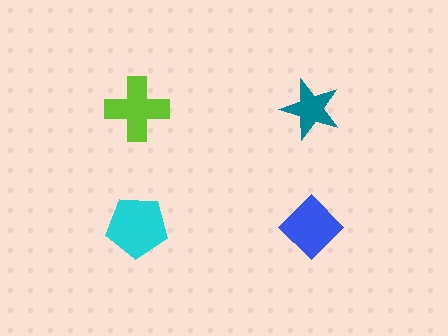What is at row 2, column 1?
A cyan pentagon.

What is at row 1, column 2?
A teal star.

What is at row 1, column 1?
A lime cross.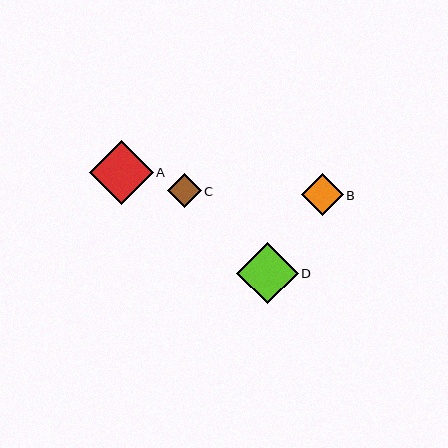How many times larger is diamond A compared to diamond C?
Diamond A is approximately 1.9 times the size of diamond C.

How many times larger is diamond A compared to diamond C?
Diamond A is approximately 1.9 times the size of diamond C.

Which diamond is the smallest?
Diamond C is the smallest with a size of approximately 33 pixels.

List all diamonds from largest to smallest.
From largest to smallest: A, D, B, C.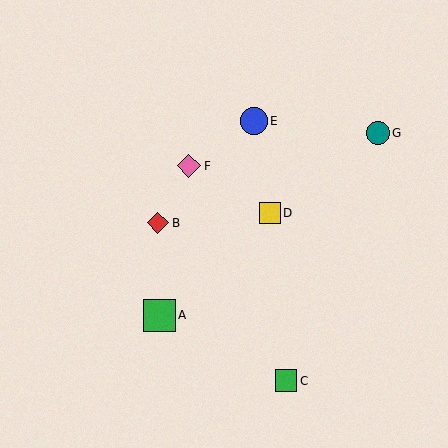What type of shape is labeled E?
Shape E is a blue circle.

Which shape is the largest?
The green square (labeled A) is the largest.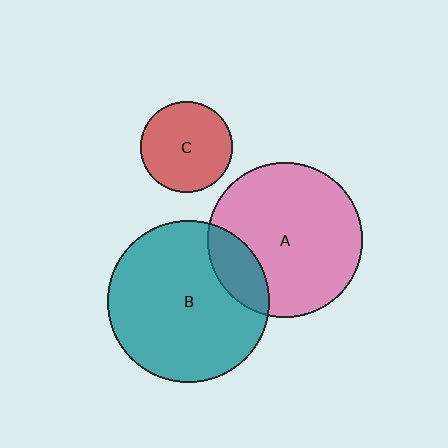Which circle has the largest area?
Circle B (teal).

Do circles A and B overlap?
Yes.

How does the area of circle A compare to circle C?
Approximately 2.9 times.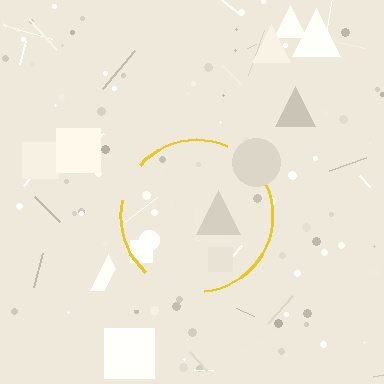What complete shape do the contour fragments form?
The contour fragments form a circle.